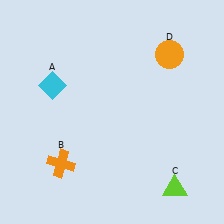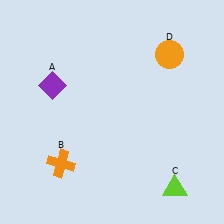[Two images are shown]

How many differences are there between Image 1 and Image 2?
There is 1 difference between the two images.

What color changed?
The diamond (A) changed from cyan in Image 1 to purple in Image 2.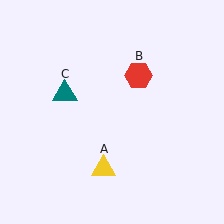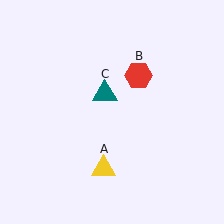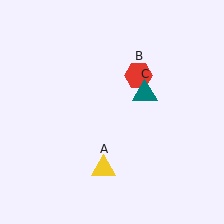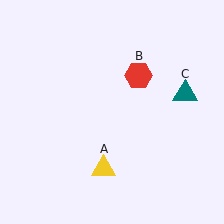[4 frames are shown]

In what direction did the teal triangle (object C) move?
The teal triangle (object C) moved right.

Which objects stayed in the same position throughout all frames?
Yellow triangle (object A) and red hexagon (object B) remained stationary.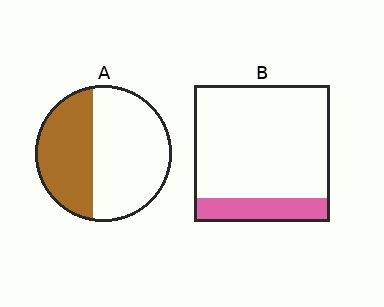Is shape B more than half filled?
No.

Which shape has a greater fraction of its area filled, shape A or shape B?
Shape A.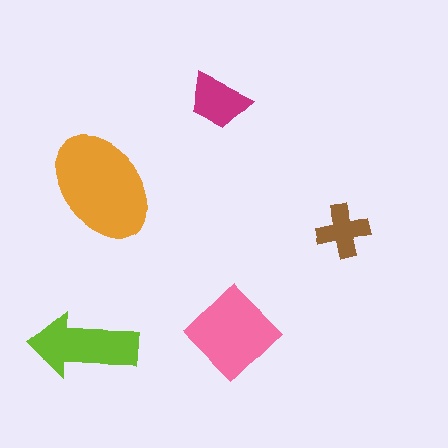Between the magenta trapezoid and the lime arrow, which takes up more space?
The lime arrow.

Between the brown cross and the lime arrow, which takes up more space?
The lime arrow.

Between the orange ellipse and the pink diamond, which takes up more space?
The orange ellipse.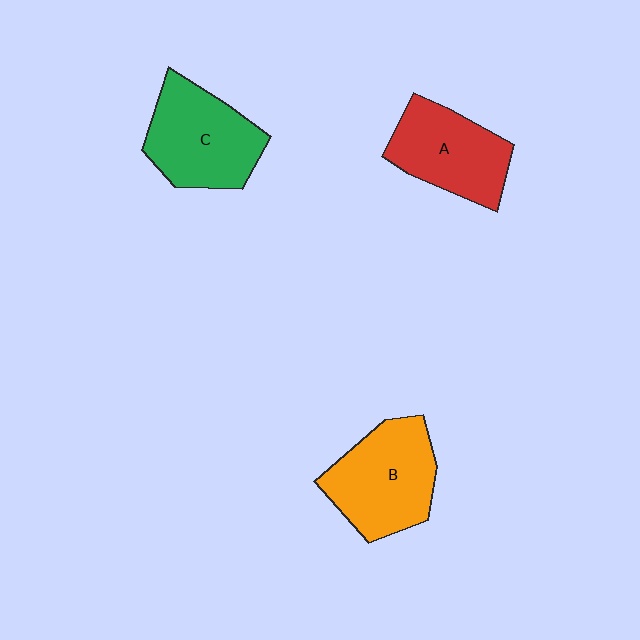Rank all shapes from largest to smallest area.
From largest to smallest: B (orange), C (green), A (red).